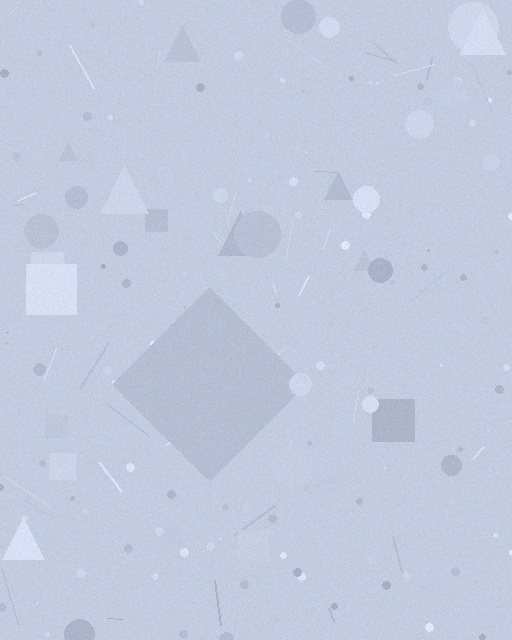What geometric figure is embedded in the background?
A diamond is embedded in the background.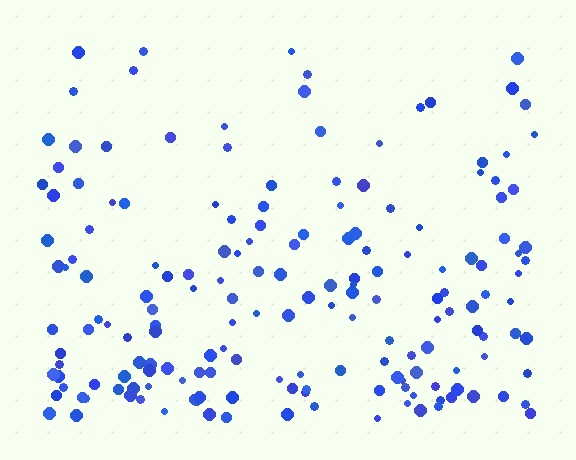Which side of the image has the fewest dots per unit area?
The top.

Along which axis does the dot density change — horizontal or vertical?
Vertical.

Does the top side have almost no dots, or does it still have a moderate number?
Still a moderate number, just noticeably fewer than the bottom.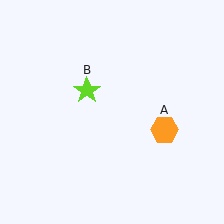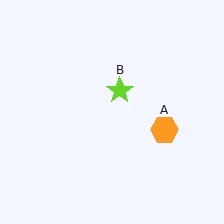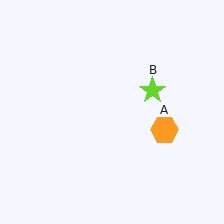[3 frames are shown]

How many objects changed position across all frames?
1 object changed position: lime star (object B).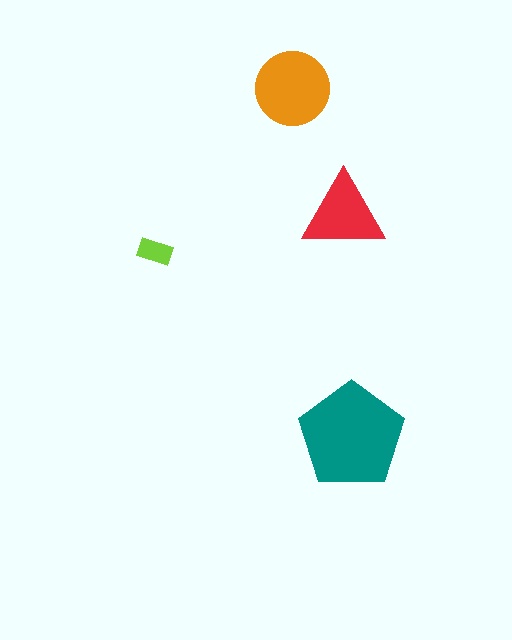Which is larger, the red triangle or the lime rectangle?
The red triangle.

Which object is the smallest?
The lime rectangle.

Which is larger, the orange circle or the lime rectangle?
The orange circle.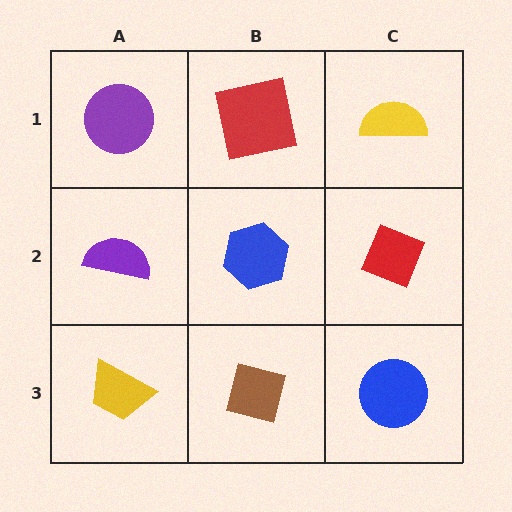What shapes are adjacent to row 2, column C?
A yellow semicircle (row 1, column C), a blue circle (row 3, column C), a blue hexagon (row 2, column B).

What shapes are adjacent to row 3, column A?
A purple semicircle (row 2, column A), a brown square (row 3, column B).